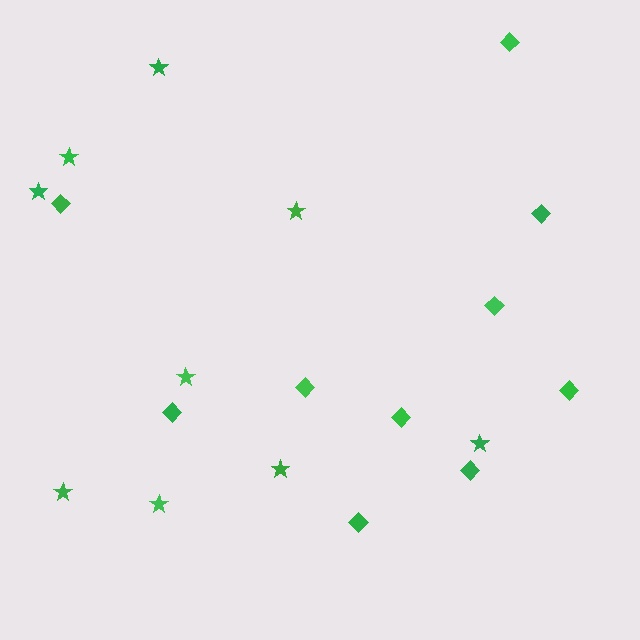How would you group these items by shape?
There are 2 groups: one group of diamonds (10) and one group of stars (9).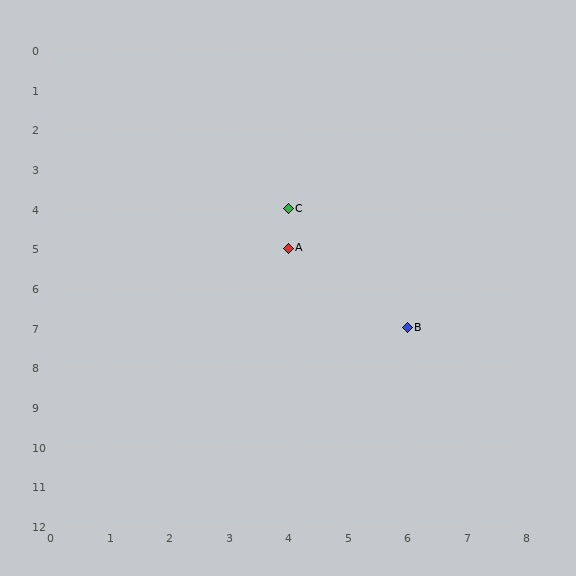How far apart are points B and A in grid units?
Points B and A are 2 columns and 2 rows apart (about 2.8 grid units diagonally).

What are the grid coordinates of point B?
Point B is at grid coordinates (6, 7).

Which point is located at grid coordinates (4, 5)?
Point A is at (4, 5).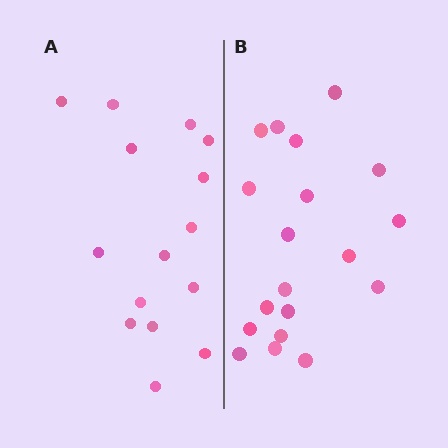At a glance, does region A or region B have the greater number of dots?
Region B (the right region) has more dots.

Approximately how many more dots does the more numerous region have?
Region B has about 4 more dots than region A.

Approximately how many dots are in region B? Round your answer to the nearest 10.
About 20 dots. (The exact count is 19, which rounds to 20.)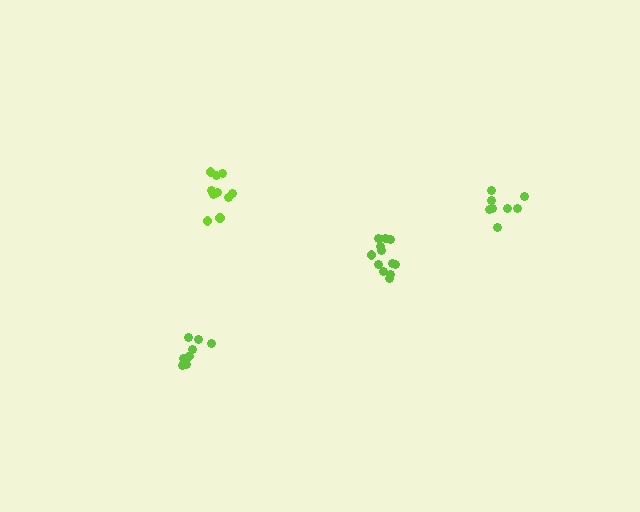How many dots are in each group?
Group 1: 10 dots, Group 2: 8 dots, Group 3: 12 dots, Group 4: 8 dots (38 total).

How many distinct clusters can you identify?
There are 4 distinct clusters.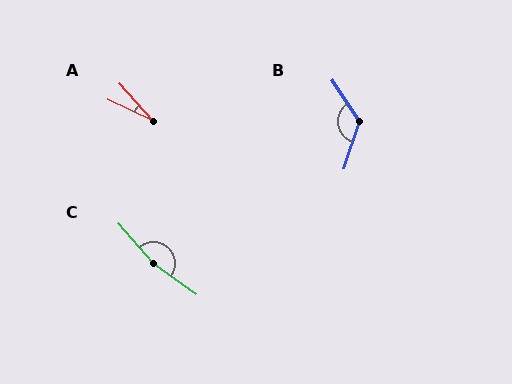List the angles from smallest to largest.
A (23°), B (129°), C (167°).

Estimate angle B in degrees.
Approximately 129 degrees.